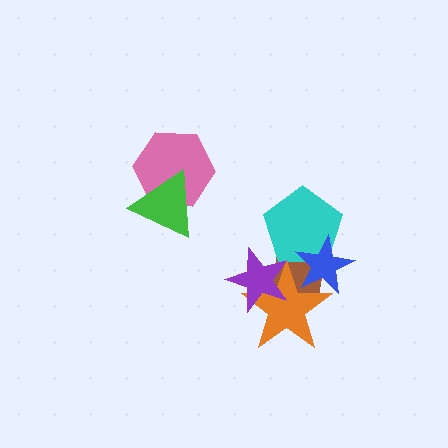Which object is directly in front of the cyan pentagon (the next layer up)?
The blue star is directly in front of the cyan pentagon.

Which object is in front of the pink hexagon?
The green triangle is in front of the pink hexagon.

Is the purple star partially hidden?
No, no other shape covers it.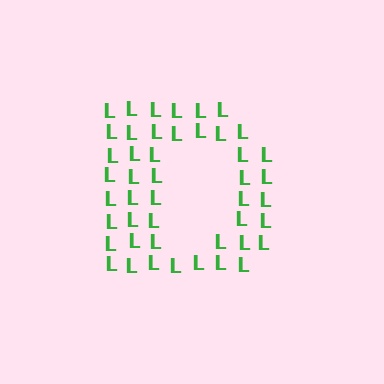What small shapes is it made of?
It is made of small letter L's.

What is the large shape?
The large shape is the letter D.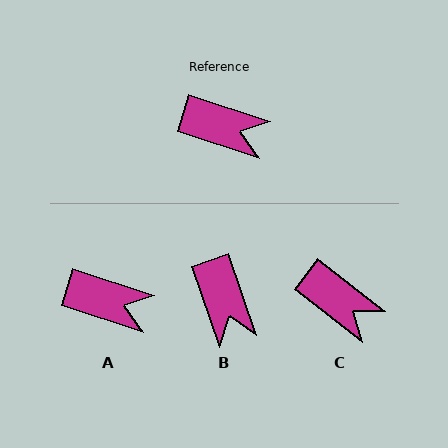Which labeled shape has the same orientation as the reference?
A.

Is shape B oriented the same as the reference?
No, it is off by about 53 degrees.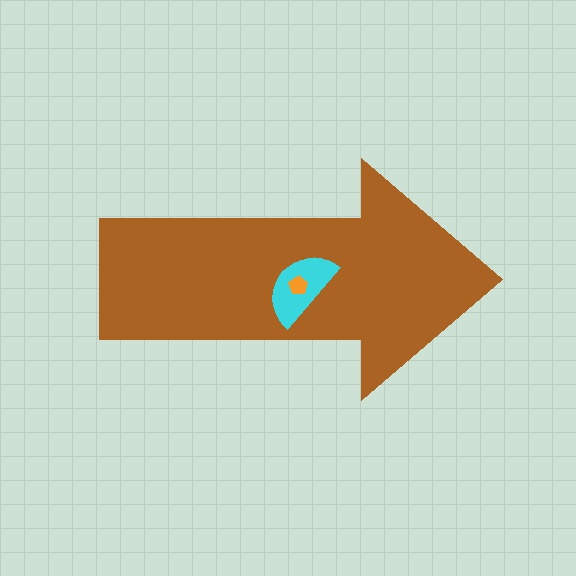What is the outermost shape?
The brown arrow.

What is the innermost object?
The orange pentagon.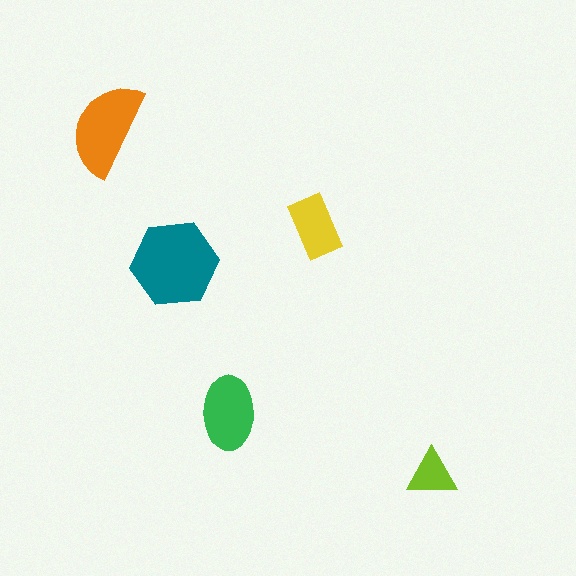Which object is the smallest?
The lime triangle.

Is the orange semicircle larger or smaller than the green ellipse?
Larger.